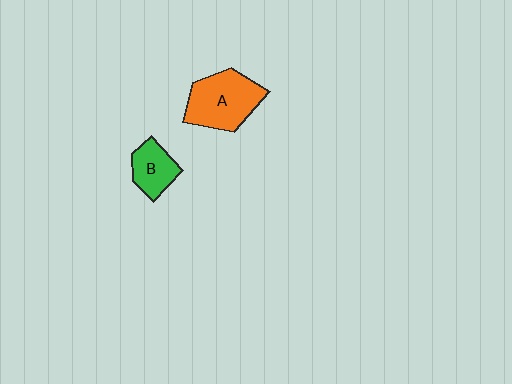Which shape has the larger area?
Shape A (orange).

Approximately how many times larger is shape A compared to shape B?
Approximately 1.8 times.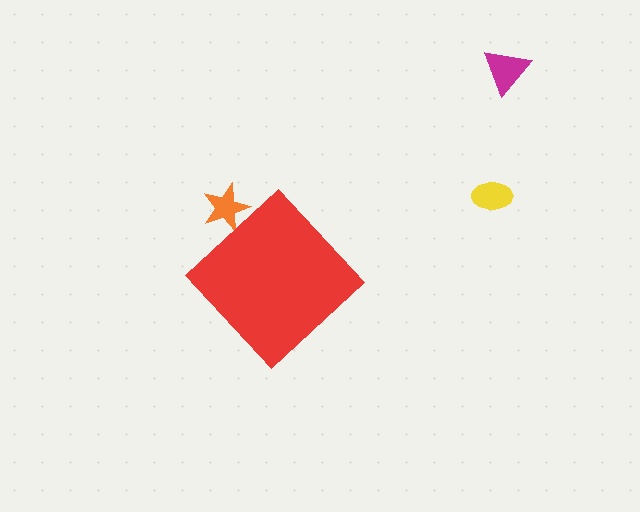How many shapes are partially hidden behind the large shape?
1 shape is partially hidden.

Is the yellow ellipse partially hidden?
No, the yellow ellipse is fully visible.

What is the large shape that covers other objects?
A red diamond.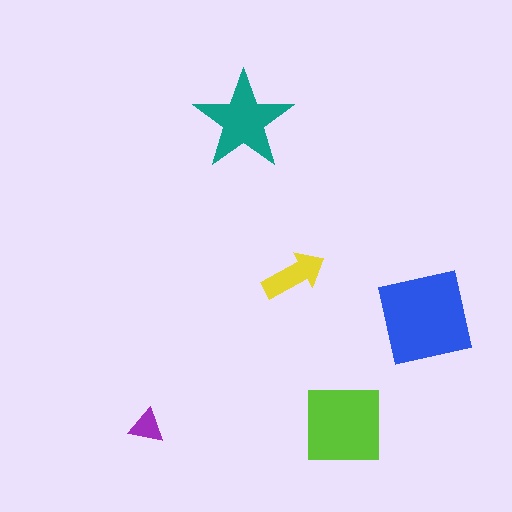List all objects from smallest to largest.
The purple triangle, the yellow arrow, the teal star, the lime square, the blue square.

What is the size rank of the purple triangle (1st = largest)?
5th.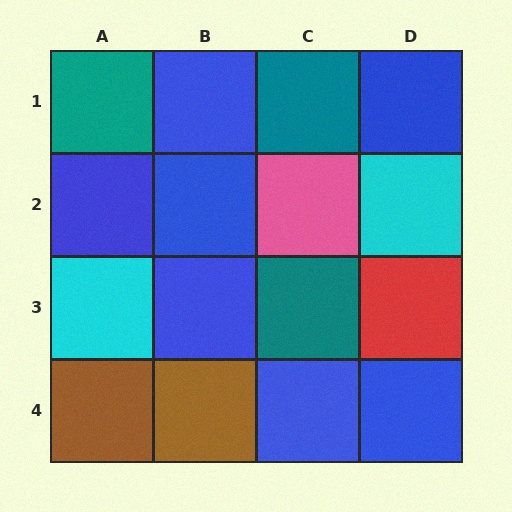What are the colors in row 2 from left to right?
Blue, blue, pink, cyan.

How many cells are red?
1 cell is red.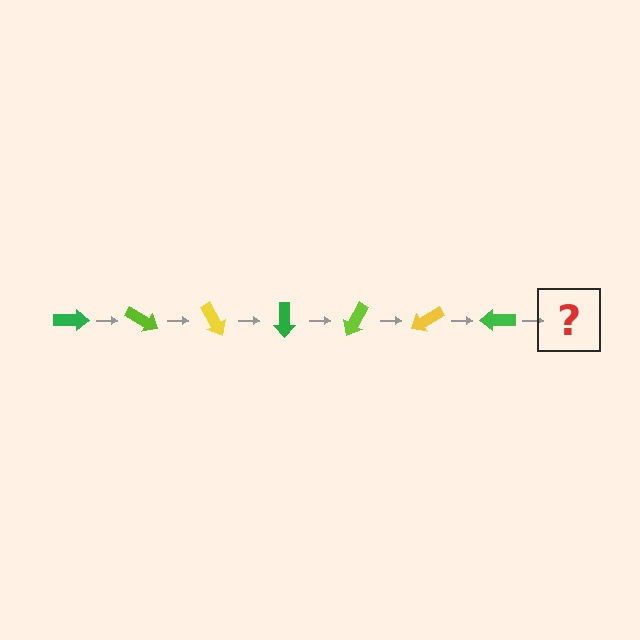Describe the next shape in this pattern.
It should be a lime arrow, rotated 210 degrees from the start.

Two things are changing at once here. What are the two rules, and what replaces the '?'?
The two rules are that it rotates 30 degrees each step and the color cycles through green, lime, and yellow. The '?' should be a lime arrow, rotated 210 degrees from the start.